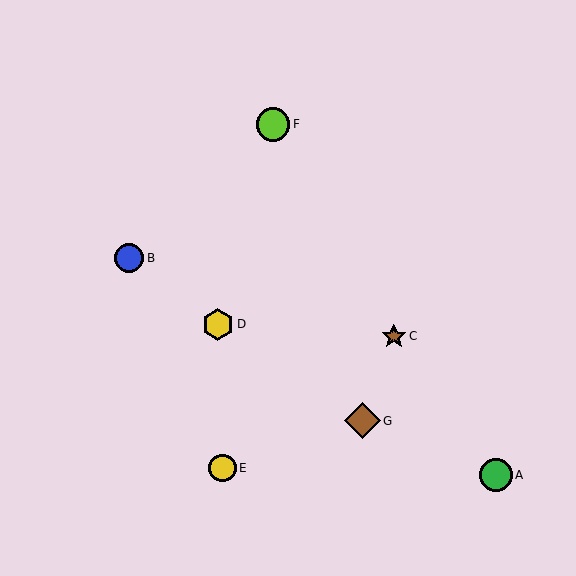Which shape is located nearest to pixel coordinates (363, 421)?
The brown diamond (labeled G) at (363, 421) is nearest to that location.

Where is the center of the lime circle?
The center of the lime circle is at (273, 124).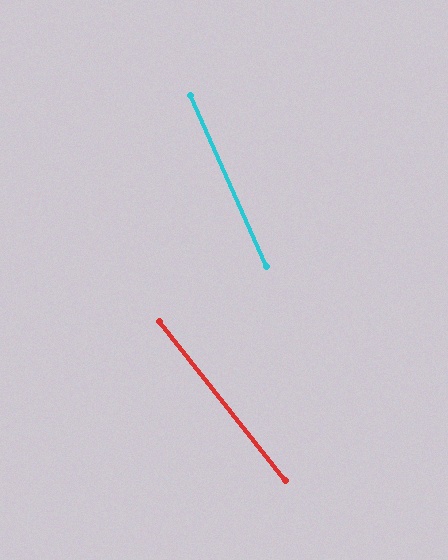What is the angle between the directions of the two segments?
Approximately 14 degrees.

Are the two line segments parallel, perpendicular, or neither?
Neither parallel nor perpendicular — they differ by about 14°.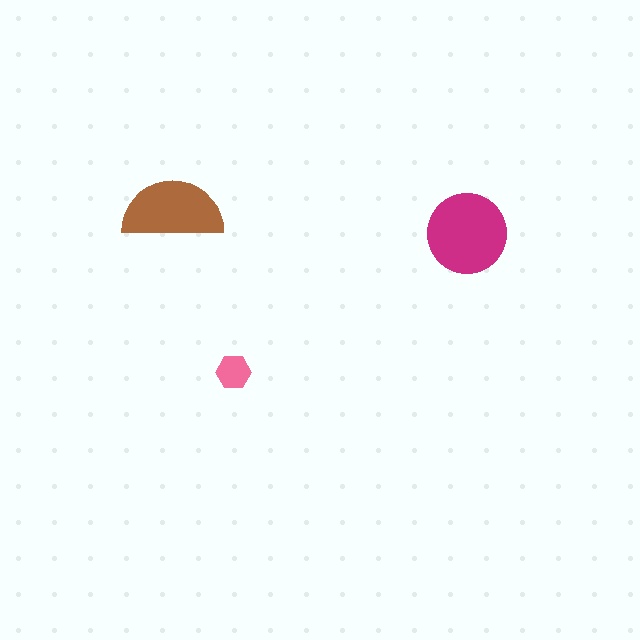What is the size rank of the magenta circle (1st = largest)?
1st.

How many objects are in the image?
There are 3 objects in the image.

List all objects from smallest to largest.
The pink hexagon, the brown semicircle, the magenta circle.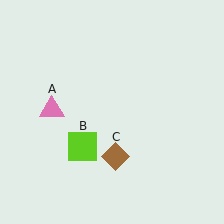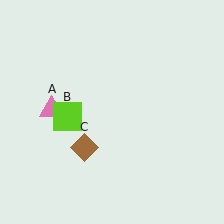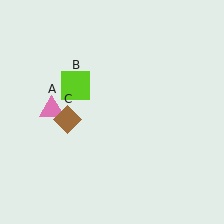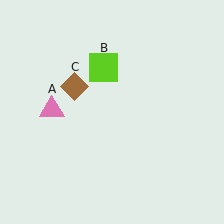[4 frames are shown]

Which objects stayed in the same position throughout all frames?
Pink triangle (object A) remained stationary.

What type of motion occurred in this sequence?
The lime square (object B), brown diamond (object C) rotated clockwise around the center of the scene.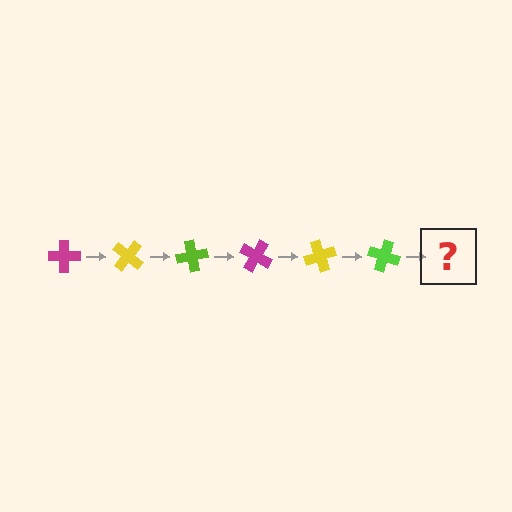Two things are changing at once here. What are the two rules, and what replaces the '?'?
The two rules are that it rotates 40 degrees each step and the color cycles through magenta, yellow, and lime. The '?' should be a magenta cross, rotated 240 degrees from the start.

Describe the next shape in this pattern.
It should be a magenta cross, rotated 240 degrees from the start.